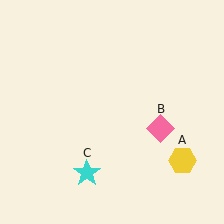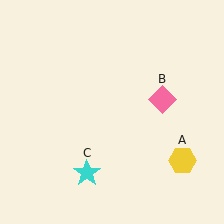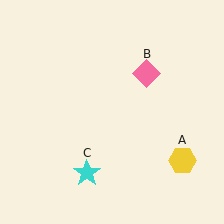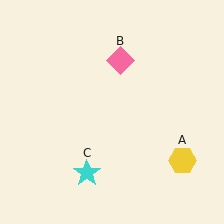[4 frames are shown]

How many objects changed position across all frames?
1 object changed position: pink diamond (object B).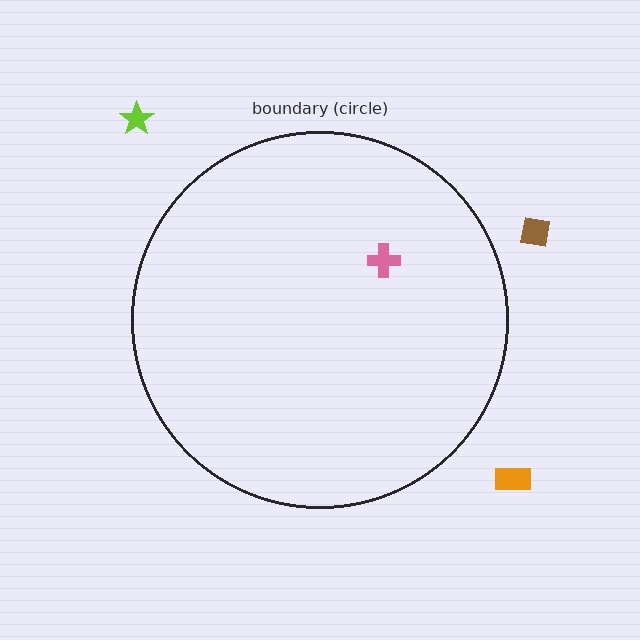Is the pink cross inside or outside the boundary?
Inside.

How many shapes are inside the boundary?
1 inside, 3 outside.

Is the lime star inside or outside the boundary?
Outside.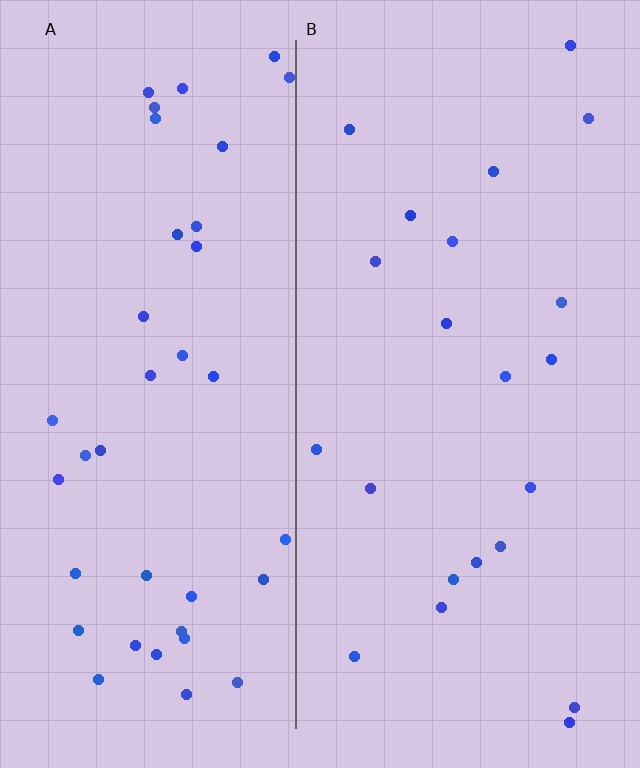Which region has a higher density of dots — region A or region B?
A (the left).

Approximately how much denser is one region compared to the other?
Approximately 1.8× — region A over region B.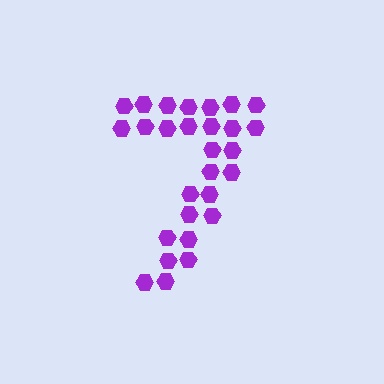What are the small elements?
The small elements are hexagons.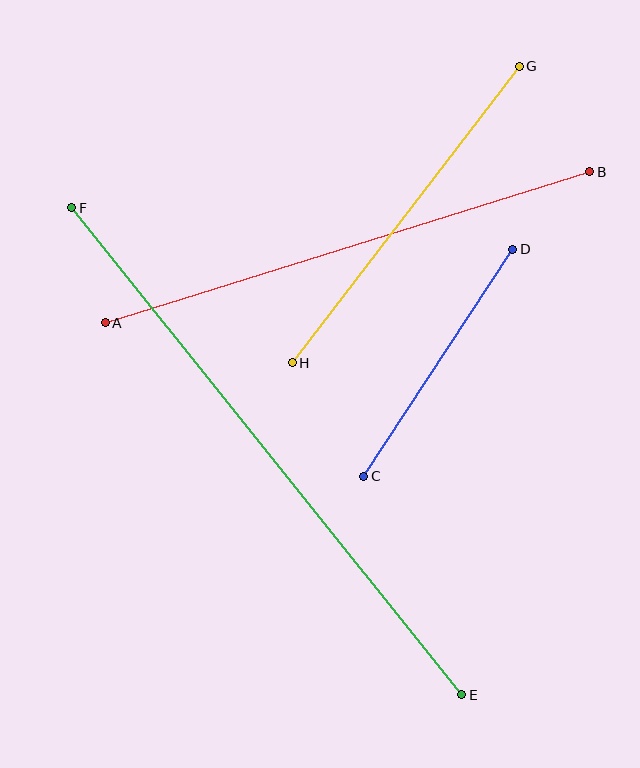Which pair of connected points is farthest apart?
Points E and F are farthest apart.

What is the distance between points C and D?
The distance is approximately 271 pixels.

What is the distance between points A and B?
The distance is approximately 507 pixels.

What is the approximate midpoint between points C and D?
The midpoint is at approximately (438, 363) pixels.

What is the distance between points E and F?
The distance is approximately 624 pixels.